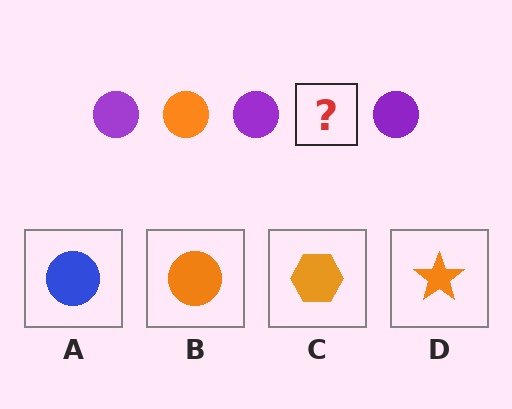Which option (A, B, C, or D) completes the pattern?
B.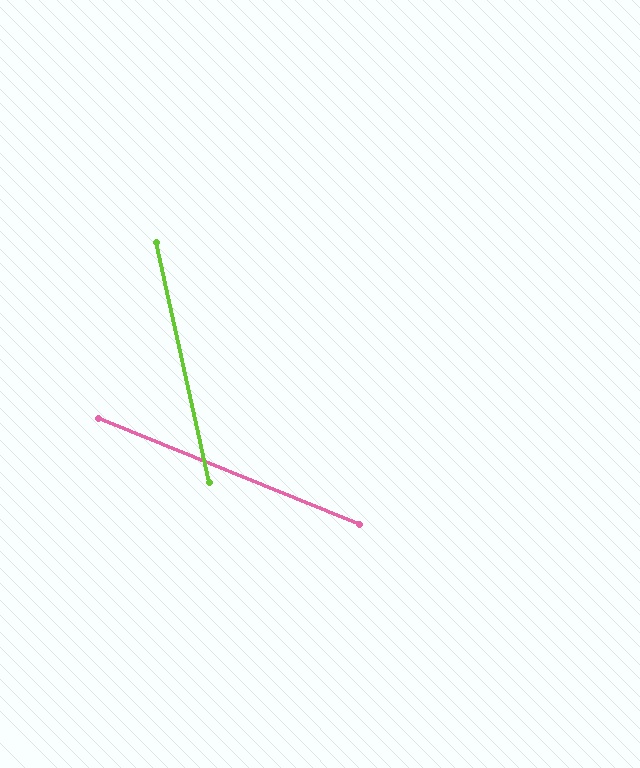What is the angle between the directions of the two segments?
Approximately 55 degrees.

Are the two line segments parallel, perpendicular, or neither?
Neither parallel nor perpendicular — they differ by about 55°.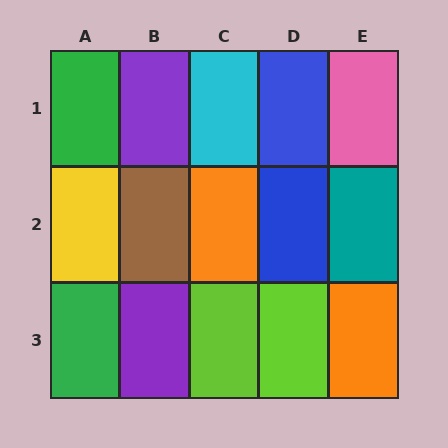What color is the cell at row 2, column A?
Yellow.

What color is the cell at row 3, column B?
Purple.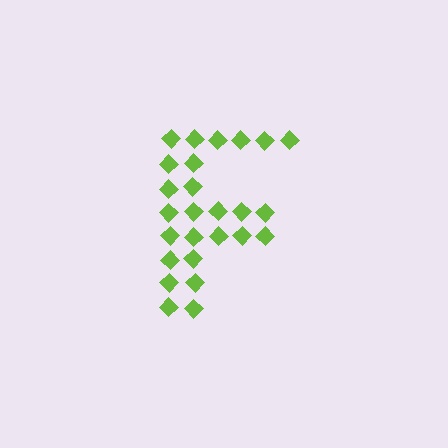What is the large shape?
The large shape is the letter F.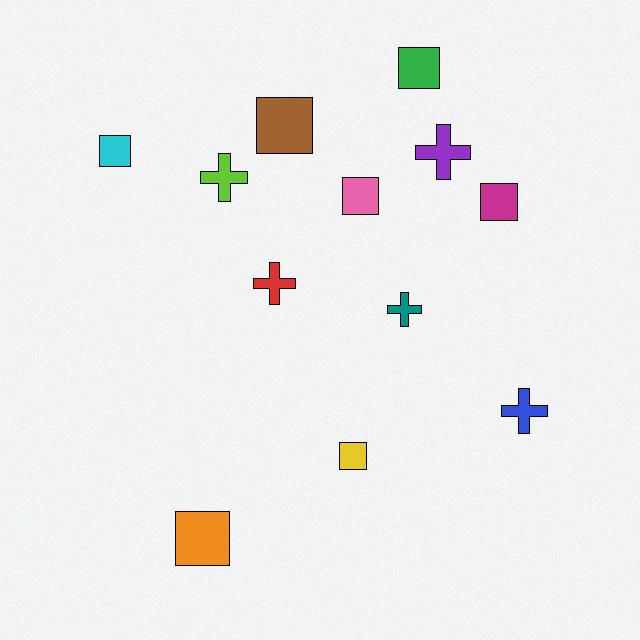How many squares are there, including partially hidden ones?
There are 7 squares.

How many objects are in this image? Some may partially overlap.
There are 12 objects.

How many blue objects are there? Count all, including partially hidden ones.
There is 1 blue object.